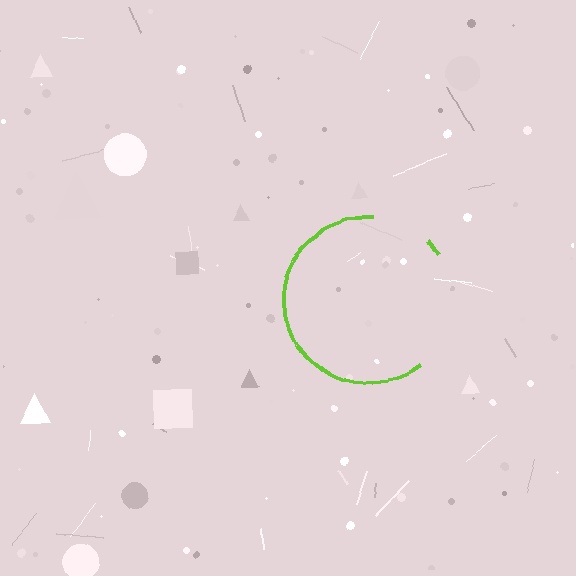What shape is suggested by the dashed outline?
The dashed outline suggests a circle.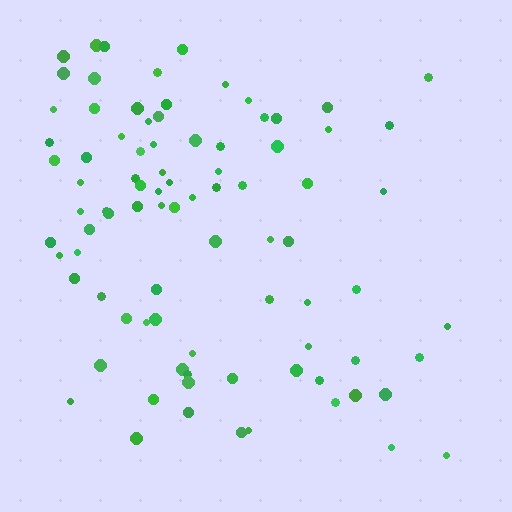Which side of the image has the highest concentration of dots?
The left.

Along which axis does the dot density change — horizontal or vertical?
Horizontal.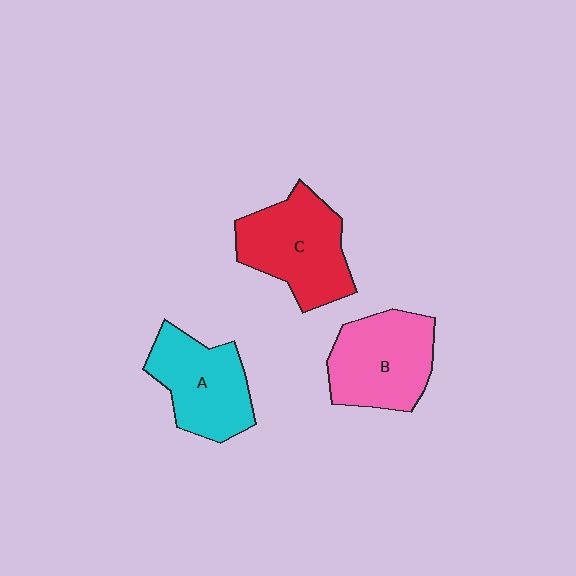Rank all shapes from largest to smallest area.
From largest to smallest: C (red), B (pink), A (cyan).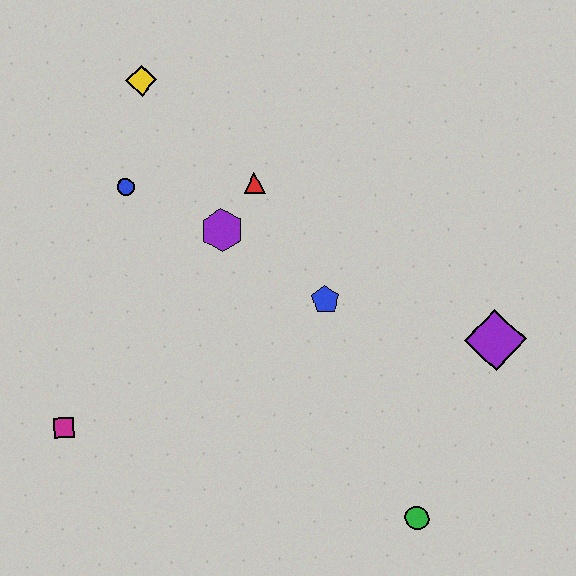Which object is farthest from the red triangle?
The green circle is farthest from the red triangle.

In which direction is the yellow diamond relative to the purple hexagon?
The yellow diamond is above the purple hexagon.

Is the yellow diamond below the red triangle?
No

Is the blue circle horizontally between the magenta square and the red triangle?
Yes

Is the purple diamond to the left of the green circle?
No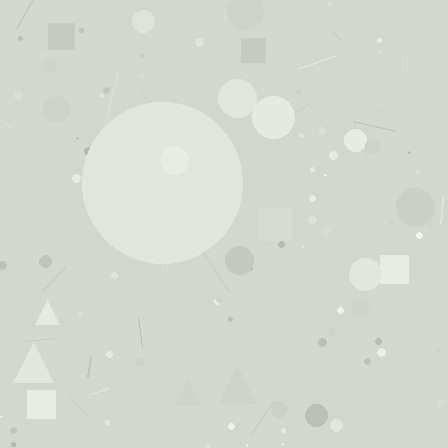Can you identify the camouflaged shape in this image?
The camouflaged shape is a circle.